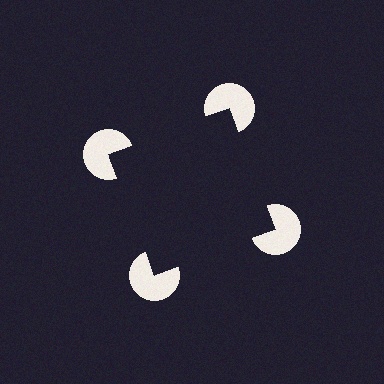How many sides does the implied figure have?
4 sides.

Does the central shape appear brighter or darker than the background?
It typically appears slightly darker than the background, even though no actual brightness change is drawn.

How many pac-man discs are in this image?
There are 4 — one at each vertex of the illusory square.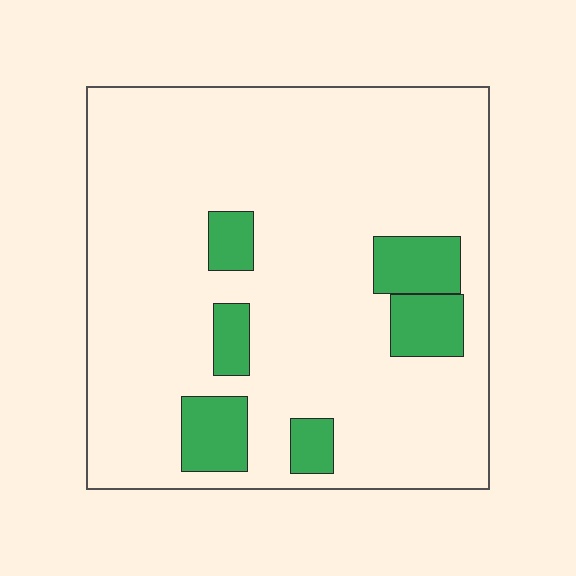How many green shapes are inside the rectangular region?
6.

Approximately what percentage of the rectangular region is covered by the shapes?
Approximately 15%.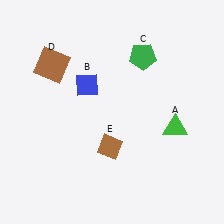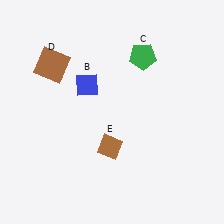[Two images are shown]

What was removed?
The green triangle (A) was removed in Image 2.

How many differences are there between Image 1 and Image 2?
There is 1 difference between the two images.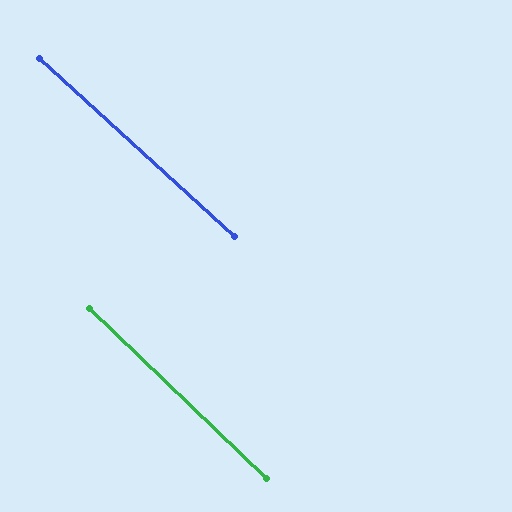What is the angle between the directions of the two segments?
Approximately 1 degree.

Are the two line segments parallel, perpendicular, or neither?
Parallel — their directions differ by only 1.5°.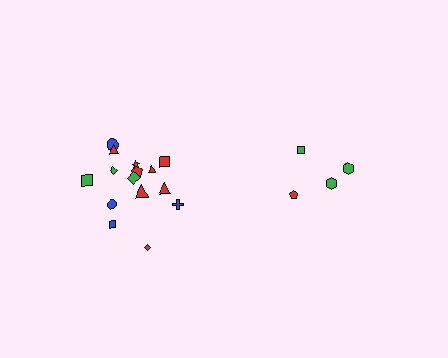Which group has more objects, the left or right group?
The left group.